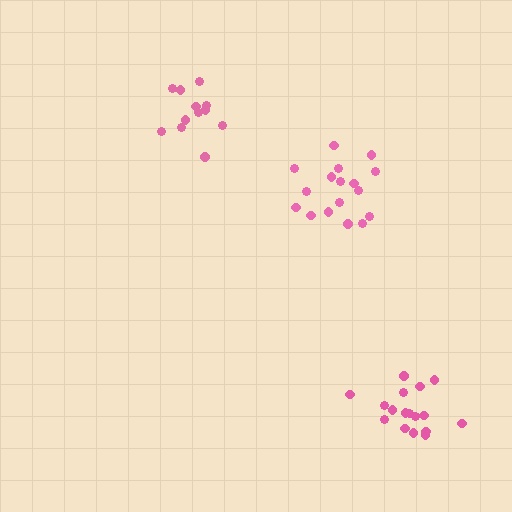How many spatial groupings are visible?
There are 3 spatial groupings.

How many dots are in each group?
Group 1: 17 dots, Group 2: 12 dots, Group 3: 17 dots (46 total).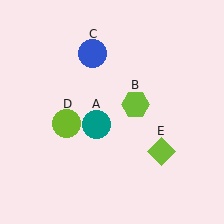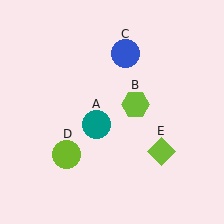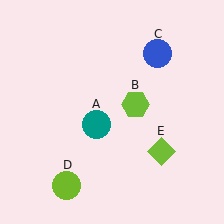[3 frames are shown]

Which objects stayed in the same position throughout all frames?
Teal circle (object A) and lime hexagon (object B) and lime diamond (object E) remained stationary.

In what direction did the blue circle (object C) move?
The blue circle (object C) moved right.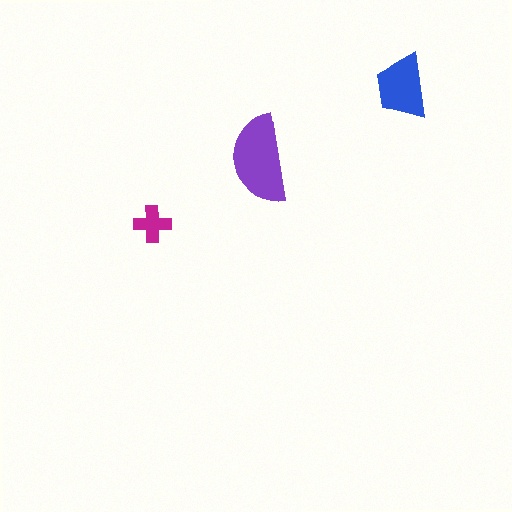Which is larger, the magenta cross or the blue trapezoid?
The blue trapezoid.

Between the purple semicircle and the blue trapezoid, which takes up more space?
The purple semicircle.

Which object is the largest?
The purple semicircle.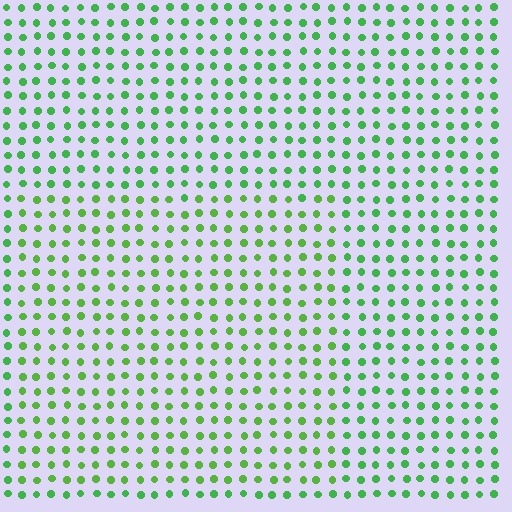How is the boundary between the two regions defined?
The boundary is defined purely by a slight shift in hue (about 19 degrees). Spacing, size, and orientation are identical on both sides.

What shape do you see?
I see a rectangle.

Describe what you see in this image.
The image is filled with small green elements in a uniform arrangement. A rectangle-shaped region is visible where the elements are tinted to a slightly different hue, forming a subtle color boundary.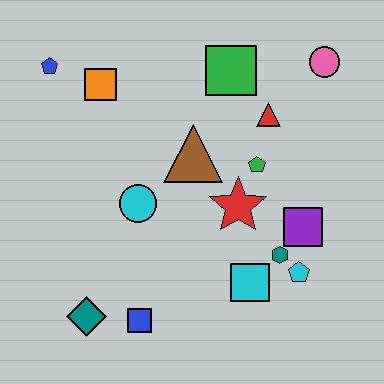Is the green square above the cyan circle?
Yes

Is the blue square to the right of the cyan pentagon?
No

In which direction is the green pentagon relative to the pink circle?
The green pentagon is below the pink circle.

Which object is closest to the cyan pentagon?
The teal hexagon is closest to the cyan pentagon.